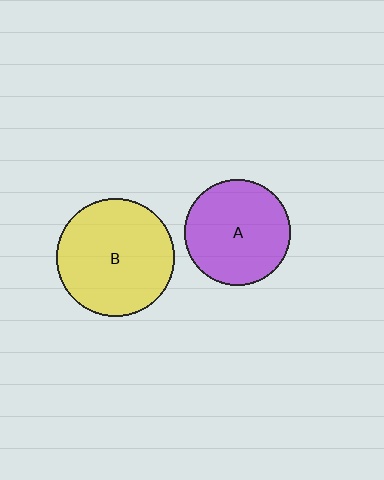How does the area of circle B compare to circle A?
Approximately 1.2 times.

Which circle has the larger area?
Circle B (yellow).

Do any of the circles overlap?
No, none of the circles overlap.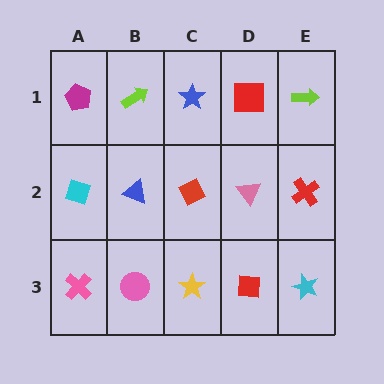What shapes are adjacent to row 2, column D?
A red square (row 1, column D), a red square (row 3, column D), a red diamond (row 2, column C), a red cross (row 2, column E).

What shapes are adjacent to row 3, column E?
A red cross (row 2, column E), a red square (row 3, column D).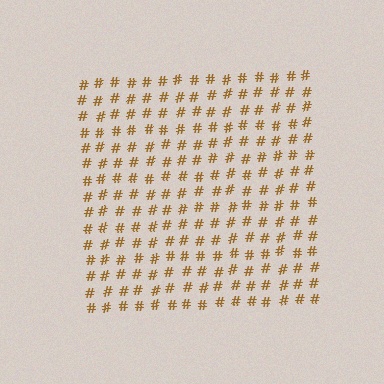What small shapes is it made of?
It is made of small hash symbols.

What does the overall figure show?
The overall figure shows a square.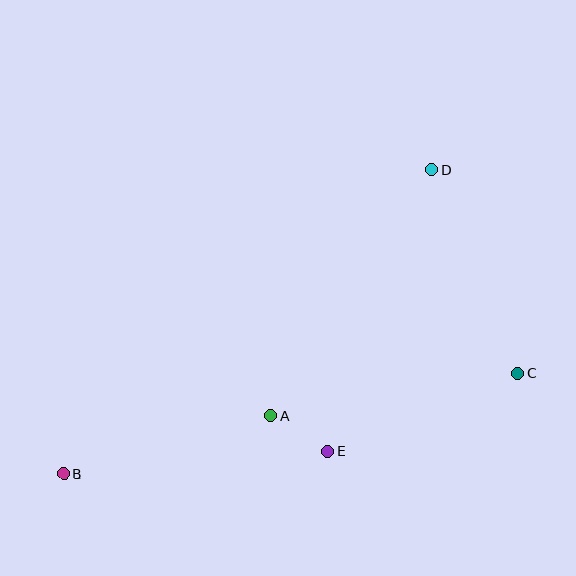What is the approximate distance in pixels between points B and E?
The distance between B and E is approximately 265 pixels.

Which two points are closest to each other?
Points A and E are closest to each other.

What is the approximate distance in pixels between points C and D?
The distance between C and D is approximately 221 pixels.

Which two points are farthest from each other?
Points B and D are farthest from each other.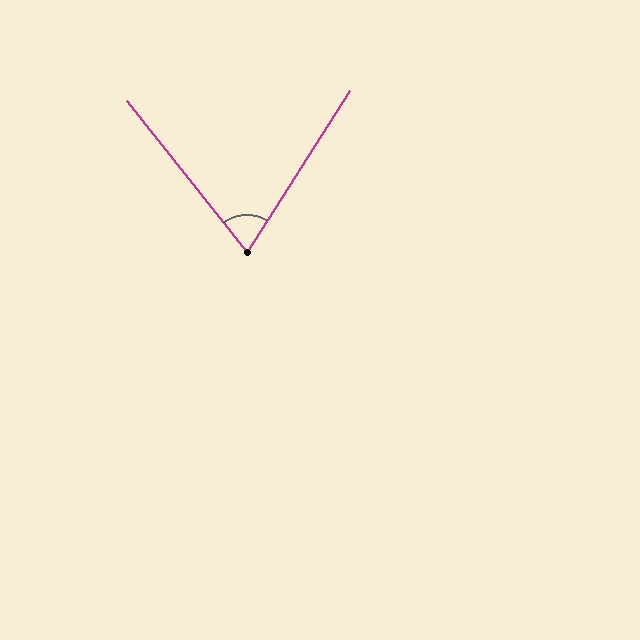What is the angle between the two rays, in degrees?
Approximately 71 degrees.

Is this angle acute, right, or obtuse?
It is acute.